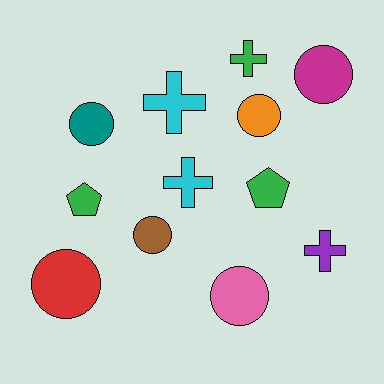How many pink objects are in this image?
There is 1 pink object.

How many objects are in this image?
There are 12 objects.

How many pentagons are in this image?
There are 2 pentagons.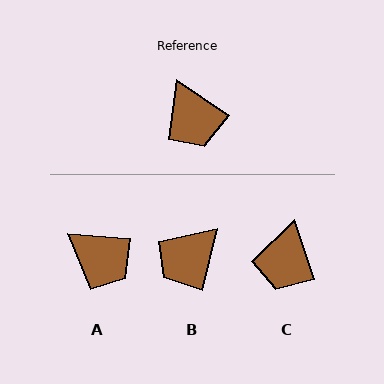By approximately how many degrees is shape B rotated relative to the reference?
Approximately 70 degrees clockwise.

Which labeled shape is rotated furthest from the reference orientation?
B, about 70 degrees away.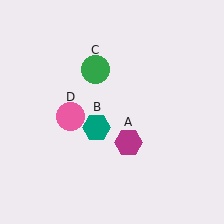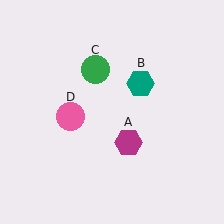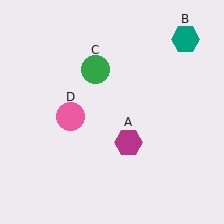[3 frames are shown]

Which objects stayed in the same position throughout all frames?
Magenta hexagon (object A) and green circle (object C) and pink circle (object D) remained stationary.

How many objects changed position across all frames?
1 object changed position: teal hexagon (object B).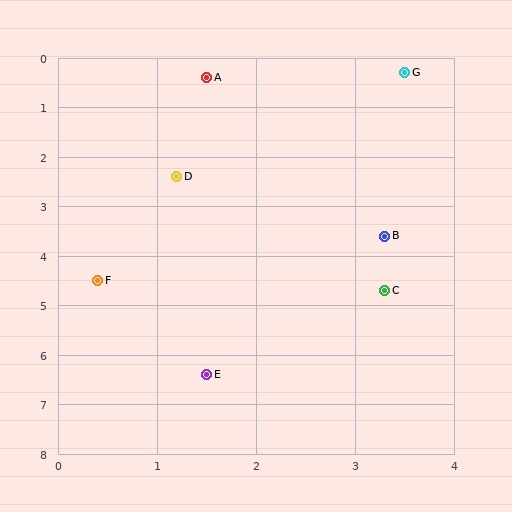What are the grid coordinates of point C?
Point C is at approximately (3.3, 4.7).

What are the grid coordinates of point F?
Point F is at approximately (0.4, 4.5).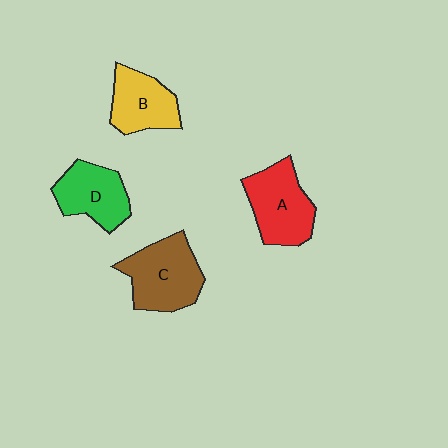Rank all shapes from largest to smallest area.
From largest to smallest: C (brown), A (red), D (green), B (yellow).